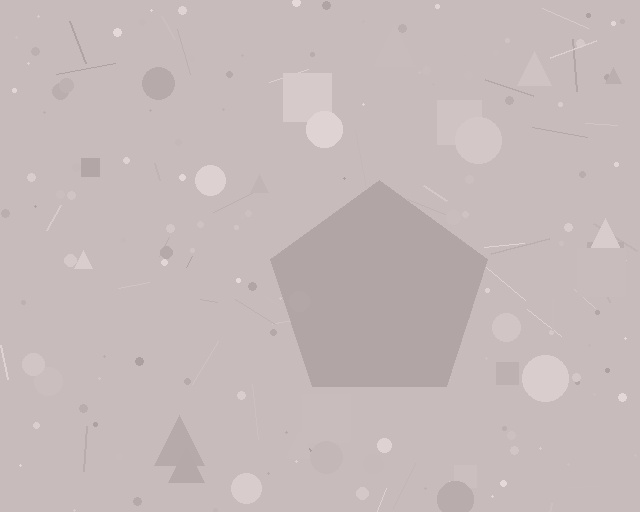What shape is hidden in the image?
A pentagon is hidden in the image.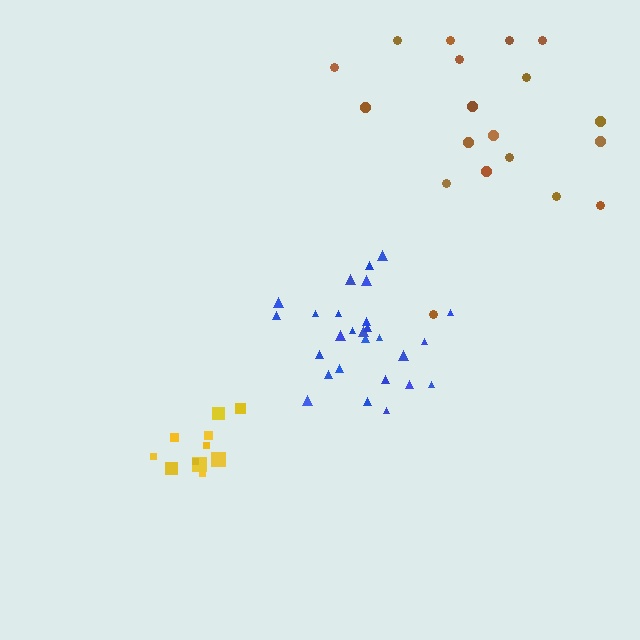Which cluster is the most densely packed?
Yellow.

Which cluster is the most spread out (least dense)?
Brown.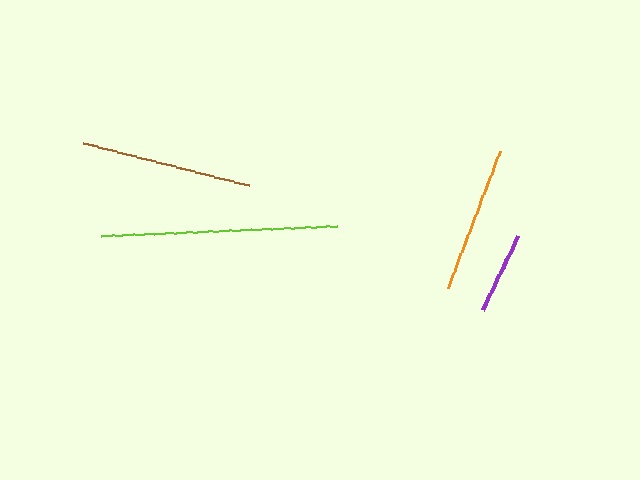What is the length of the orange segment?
The orange segment is approximately 146 pixels long.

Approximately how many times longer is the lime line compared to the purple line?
The lime line is approximately 2.9 times the length of the purple line.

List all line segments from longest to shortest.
From longest to shortest: lime, brown, orange, purple.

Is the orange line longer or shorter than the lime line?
The lime line is longer than the orange line.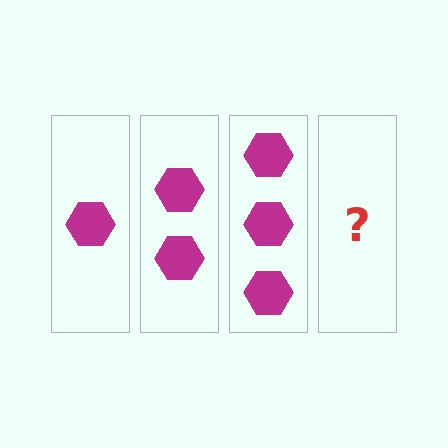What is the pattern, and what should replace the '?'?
The pattern is that each step adds one more hexagon. The '?' should be 4 hexagons.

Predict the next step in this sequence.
The next step is 4 hexagons.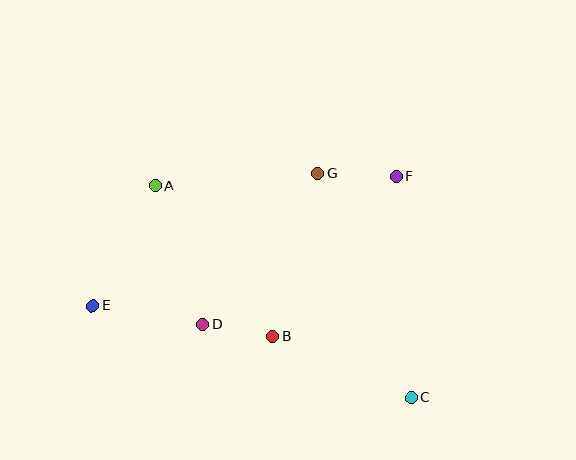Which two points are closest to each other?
Points B and D are closest to each other.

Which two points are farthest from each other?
Points A and C are farthest from each other.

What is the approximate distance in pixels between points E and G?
The distance between E and G is approximately 261 pixels.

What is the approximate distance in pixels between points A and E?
The distance between A and E is approximately 136 pixels.